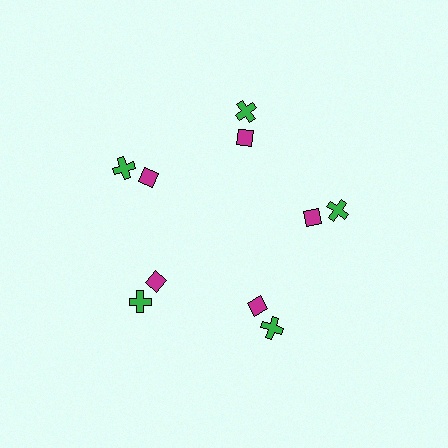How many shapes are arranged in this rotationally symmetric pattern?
There are 10 shapes, arranged in 5 groups of 2.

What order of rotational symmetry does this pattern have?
This pattern has 5-fold rotational symmetry.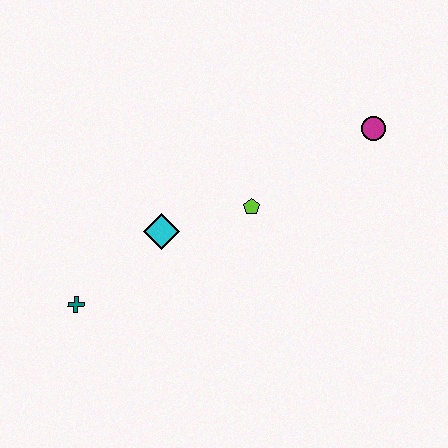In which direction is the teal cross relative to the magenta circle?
The teal cross is to the left of the magenta circle.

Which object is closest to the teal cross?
The cyan diamond is closest to the teal cross.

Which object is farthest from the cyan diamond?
The magenta circle is farthest from the cyan diamond.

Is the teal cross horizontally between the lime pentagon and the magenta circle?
No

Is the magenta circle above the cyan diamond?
Yes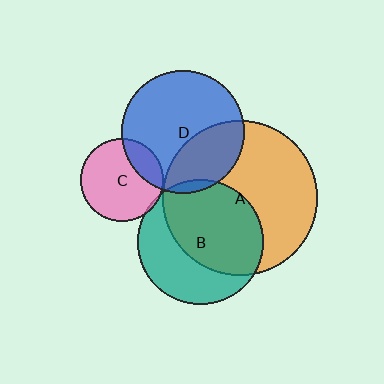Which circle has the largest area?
Circle A (orange).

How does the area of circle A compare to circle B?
Approximately 1.5 times.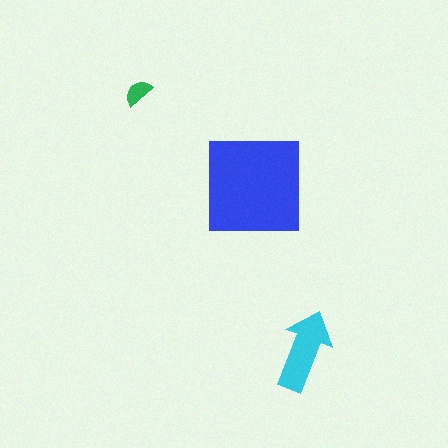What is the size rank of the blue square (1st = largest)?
1st.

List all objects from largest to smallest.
The blue square, the cyan arrow, the green semicircle.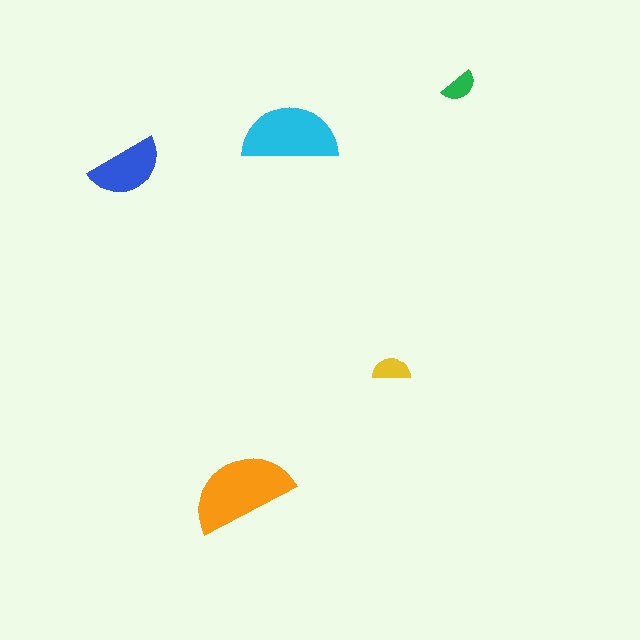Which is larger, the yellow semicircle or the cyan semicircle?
The cyan one.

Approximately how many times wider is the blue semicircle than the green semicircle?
About 2 times wider.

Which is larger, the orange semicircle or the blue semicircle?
The orange one.